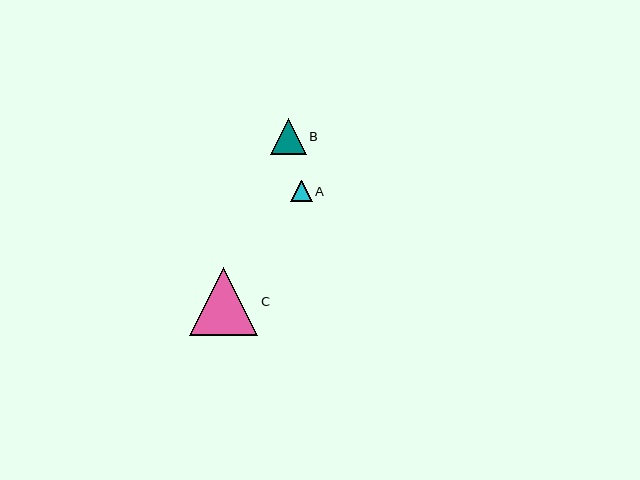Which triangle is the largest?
Triangle C is the largest with a size of approximately 68 pixels.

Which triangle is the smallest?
Triangle A is the smallest with a size of approximately 21 pixels.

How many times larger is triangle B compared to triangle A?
Triangle B is approximately 1.7 times the size of triangle A.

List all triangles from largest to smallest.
From largest to smallest: C, B, A.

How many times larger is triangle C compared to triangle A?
Triangle C is approximately 3.2 times the size of triangle A.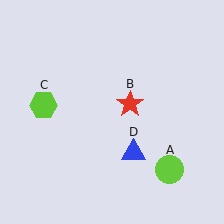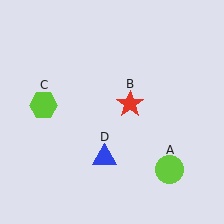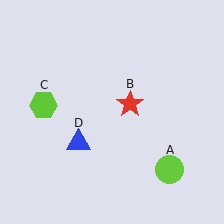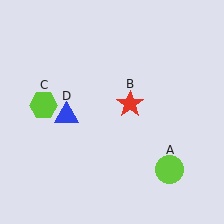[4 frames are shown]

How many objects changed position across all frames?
1 object changed position: blue triangle (object D).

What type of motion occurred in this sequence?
The blue triangle (object D) rotated clockwise around the center of the scene.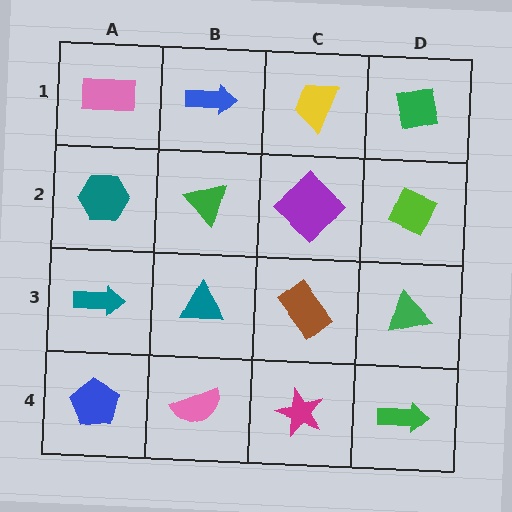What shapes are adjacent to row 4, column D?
A green triangle (row 3, column D), a magenta star (row 4, column C).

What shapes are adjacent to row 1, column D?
A lime diamond (row 2, column D), a yellow trapezoid (row 1, column C).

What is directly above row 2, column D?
A green square.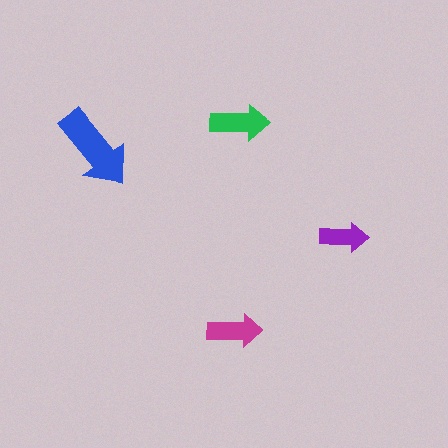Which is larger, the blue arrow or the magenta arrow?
The blue one.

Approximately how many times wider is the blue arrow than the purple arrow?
About 1.5 times wider.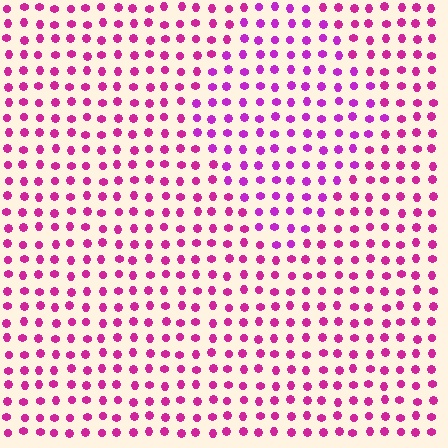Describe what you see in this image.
The image is filled with small magenta elements in a uniform arrangement. A diamond-shaped region is visible where the elements are tinted to a slightly different hue, forming a subtle color boundary.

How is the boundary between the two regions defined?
The boundary is defined purely by a slight shift in hue (about 22 degrees). Spacing, size, and orientation are identical on both sides.